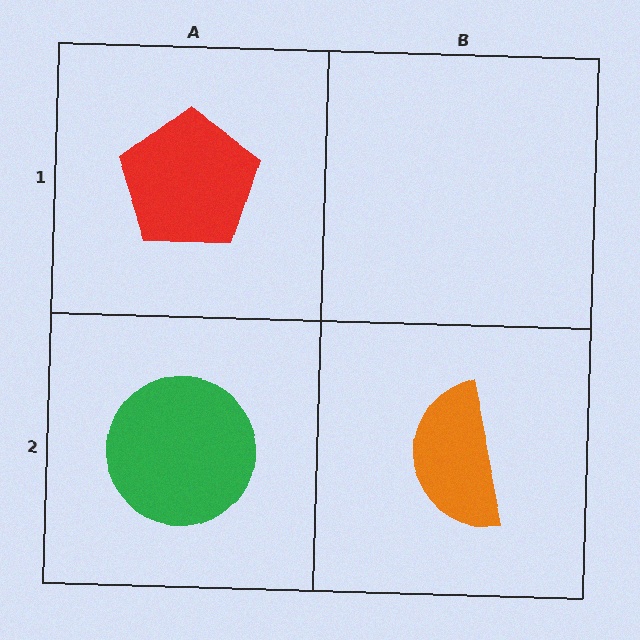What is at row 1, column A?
A red pentagon.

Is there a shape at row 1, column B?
No, that cell is empty.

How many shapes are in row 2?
2 shapes.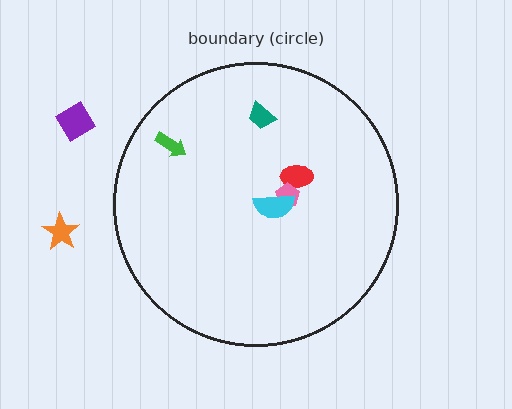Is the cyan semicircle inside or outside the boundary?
Inside.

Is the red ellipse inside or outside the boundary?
Inside.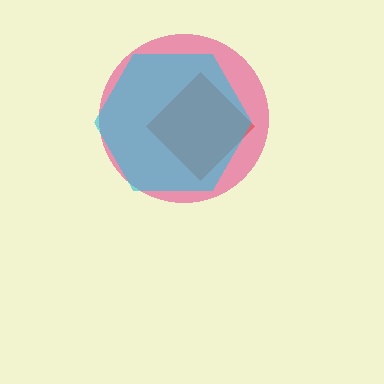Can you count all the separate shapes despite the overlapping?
Yes, there are 3 separate shapes.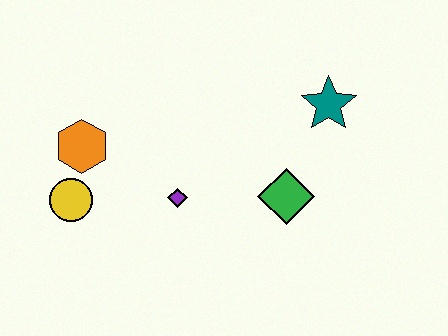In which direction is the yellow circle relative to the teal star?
The yellow circle is to the left of the teal star.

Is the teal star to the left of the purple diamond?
No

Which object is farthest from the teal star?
The yellow circle is farthest from the teal star.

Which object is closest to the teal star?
The green diamond is closest to the teal star.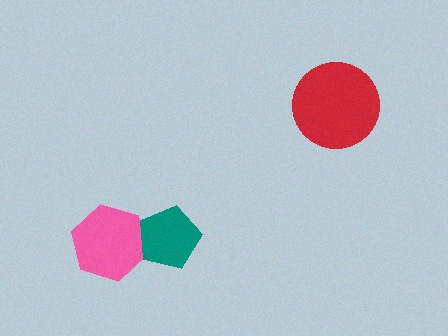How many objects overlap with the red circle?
0 objects overlap with the red circle.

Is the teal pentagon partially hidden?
No, no other shape covers it.